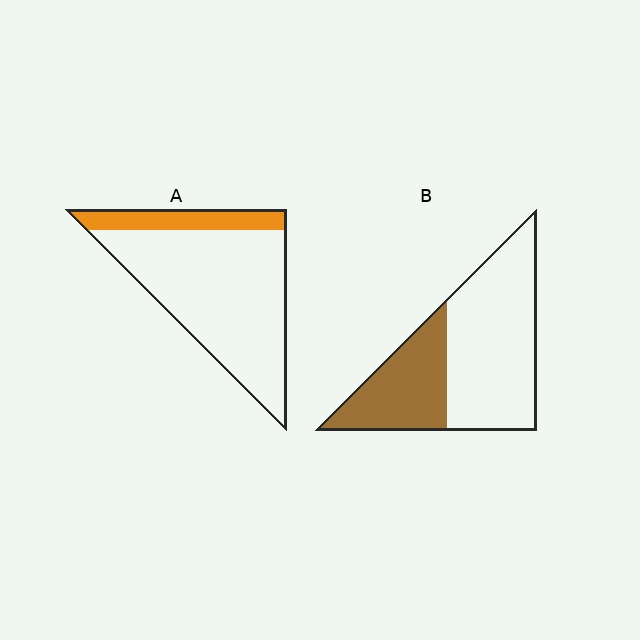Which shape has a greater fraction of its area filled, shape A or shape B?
Shape B.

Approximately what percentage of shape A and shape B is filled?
A is approximately 20% and B is approximately 35%.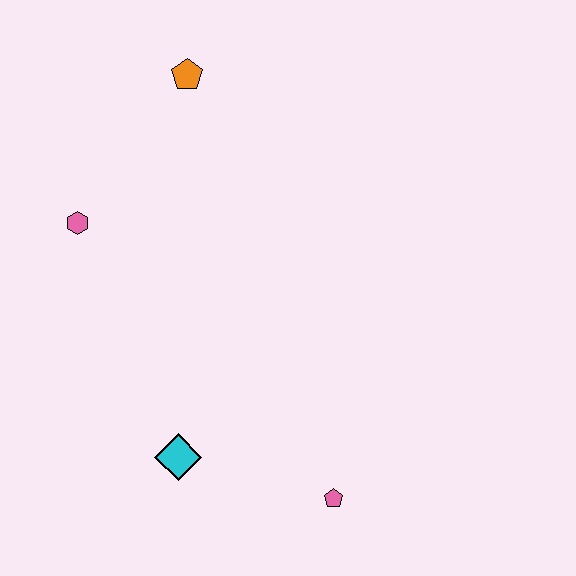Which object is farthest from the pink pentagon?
The orange pentagon is farthest from the pink pentagon.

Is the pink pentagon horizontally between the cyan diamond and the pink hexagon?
No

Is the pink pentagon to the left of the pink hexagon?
No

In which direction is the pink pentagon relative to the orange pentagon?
The pink pentagon is below the orange pentagon.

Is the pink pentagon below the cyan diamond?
Yes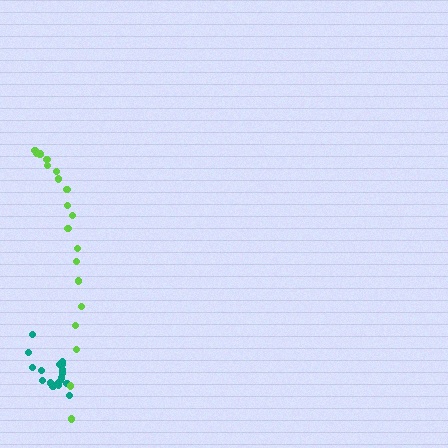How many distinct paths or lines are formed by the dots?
There are 2 distinct paths.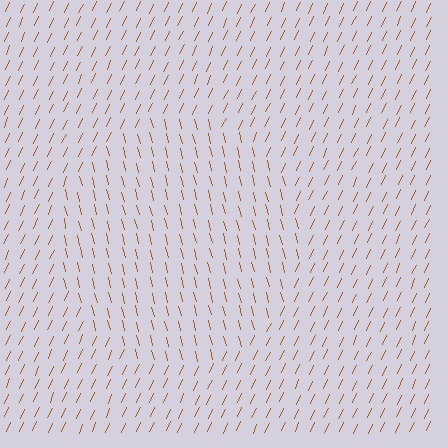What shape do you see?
I see a circle.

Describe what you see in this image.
The image is filled with small brown line segments. A circle region in the image has lines oriented differently from the surrounding lines, creating a visible texture boundary.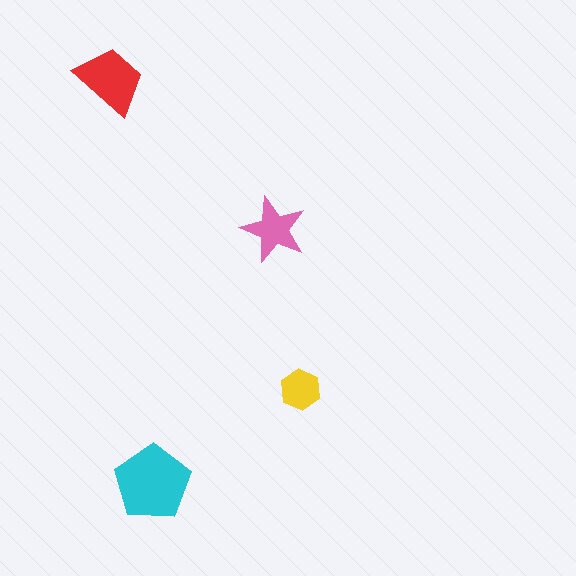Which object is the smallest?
The yellow hexagon.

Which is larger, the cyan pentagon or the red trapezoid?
The cyan pentagon.